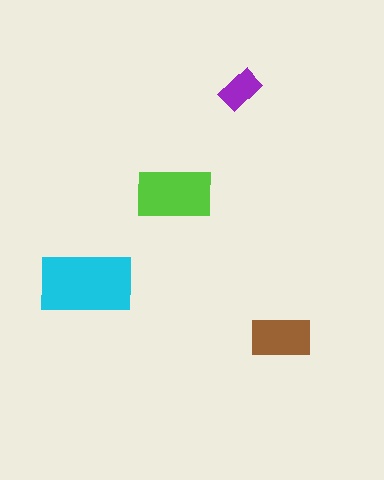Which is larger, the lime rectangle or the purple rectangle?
The lime one.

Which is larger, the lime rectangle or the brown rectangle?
The lime one.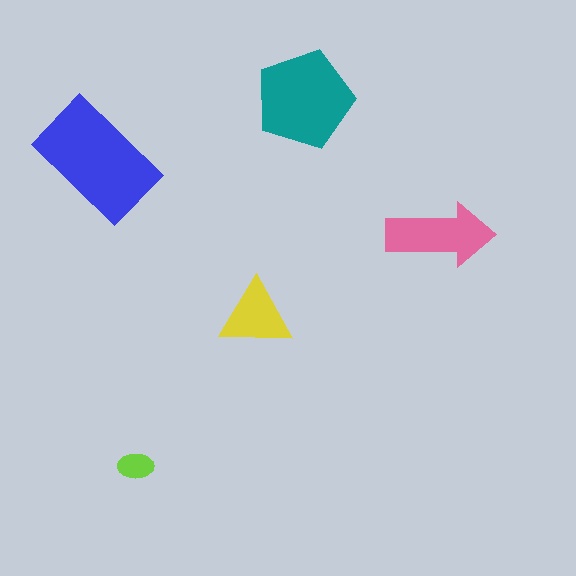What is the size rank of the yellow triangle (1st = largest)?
4th.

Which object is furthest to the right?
The pink arrow is rightmost.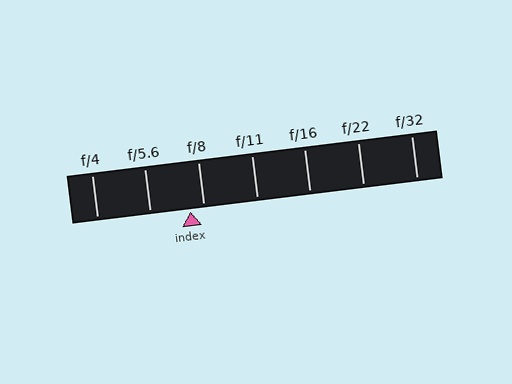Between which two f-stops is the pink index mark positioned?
The index mark is between f/5.6 and f/8.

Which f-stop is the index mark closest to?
The index mark is closest to f/8.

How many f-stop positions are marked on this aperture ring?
There are 7 f-stop positions marked.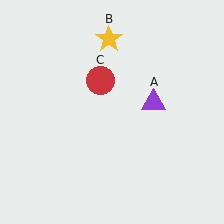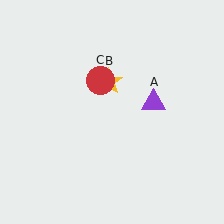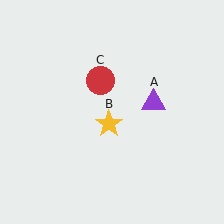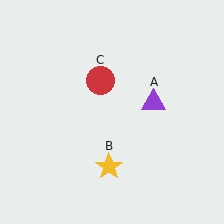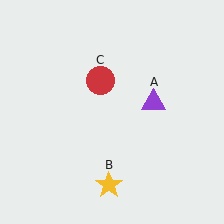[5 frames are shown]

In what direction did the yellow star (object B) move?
The yellow star (object B) moved down.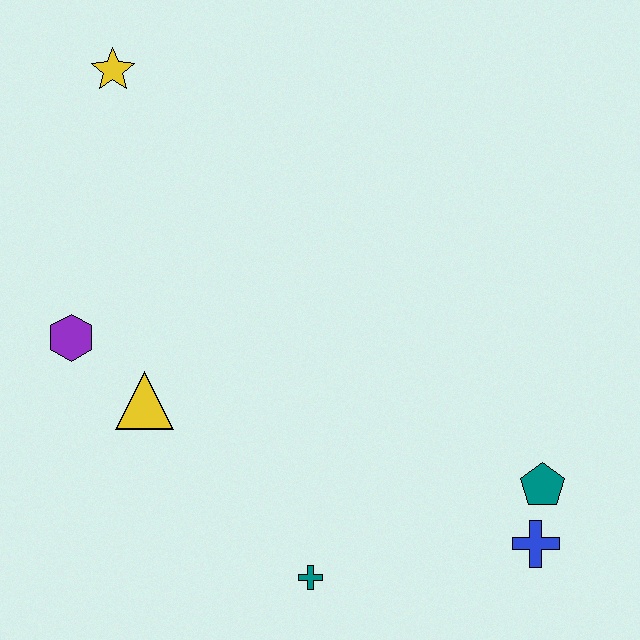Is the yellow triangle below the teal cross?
No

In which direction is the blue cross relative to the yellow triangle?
The blue cross is to the right of the yellow triangle.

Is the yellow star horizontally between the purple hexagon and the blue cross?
Yes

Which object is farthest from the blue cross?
The yellow star is farthest from the blue cross.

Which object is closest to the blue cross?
The teal pentagon is closest to the blue cross.